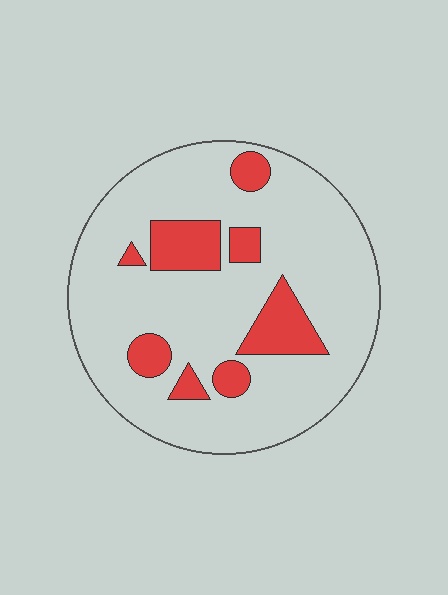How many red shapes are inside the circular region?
8.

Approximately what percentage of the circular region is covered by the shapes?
Approximately 20%.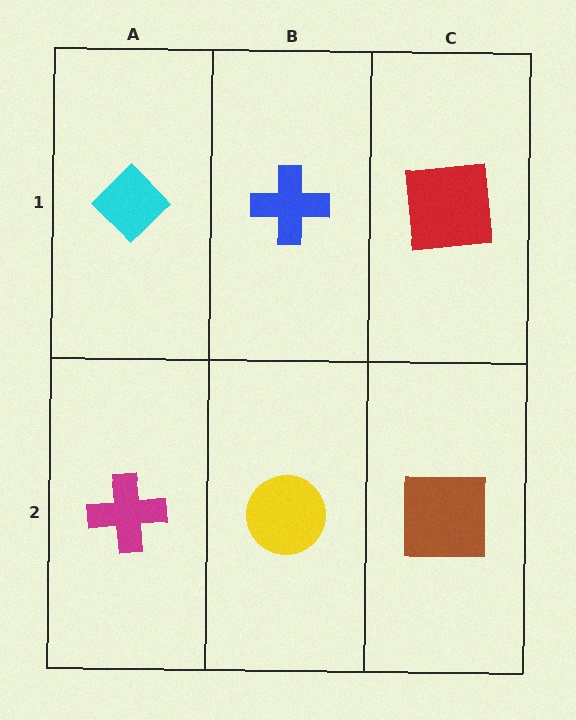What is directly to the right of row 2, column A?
A yellow circle.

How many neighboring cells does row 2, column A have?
2.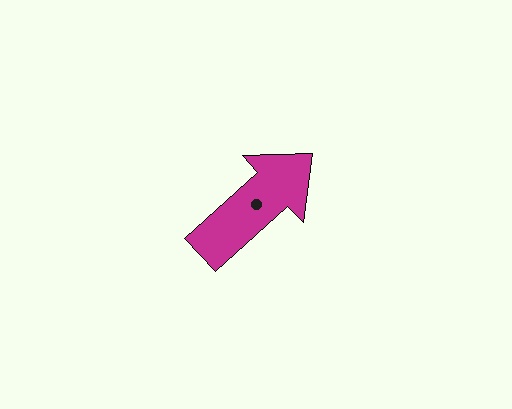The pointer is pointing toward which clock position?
Roughly 2 o'clock.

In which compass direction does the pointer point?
Northeast.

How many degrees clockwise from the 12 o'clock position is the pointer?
Approximately 48 degrees.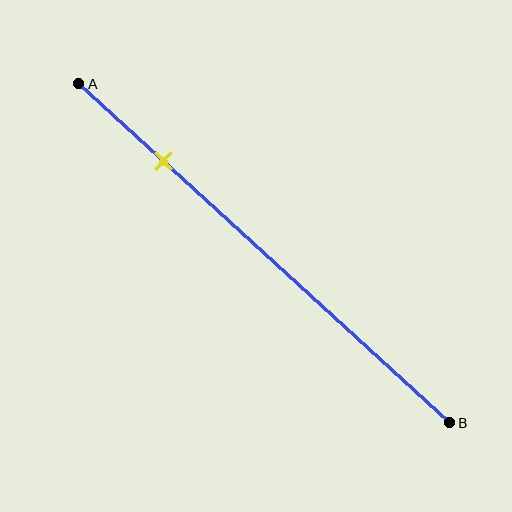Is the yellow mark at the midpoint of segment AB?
No, the mark is at about 25% from A, not at the 50% midpoint.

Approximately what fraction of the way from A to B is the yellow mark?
The yellow mark is approximately 25% of the way from A to B.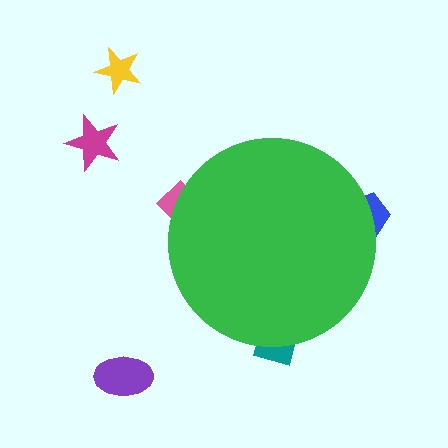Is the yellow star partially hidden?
No, the yellow star is fully visible.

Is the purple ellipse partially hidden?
No, the purple ellipse is fully visible.